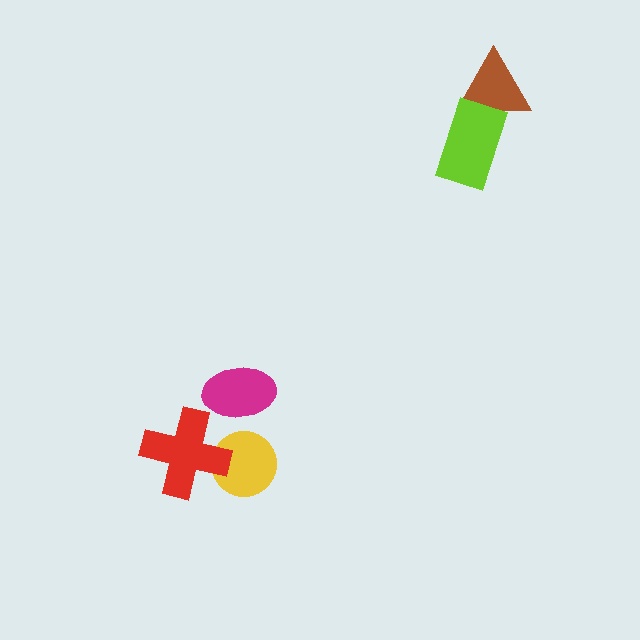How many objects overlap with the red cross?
1 object overlaps with the red cross.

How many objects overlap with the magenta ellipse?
0 objects overlap with the magenta ellipse.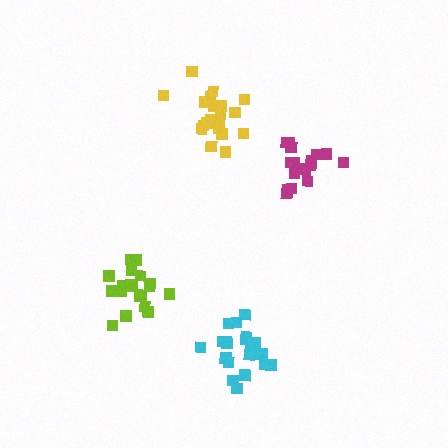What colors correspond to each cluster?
The clusters are colored: magenta, yellow, cyan, lime.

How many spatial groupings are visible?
There are 4 spatial groupings.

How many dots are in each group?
Group 1: 17 dots, Group 2: 21 dots, Group 3: 20 dots, Group 4: 19 dots (77 total).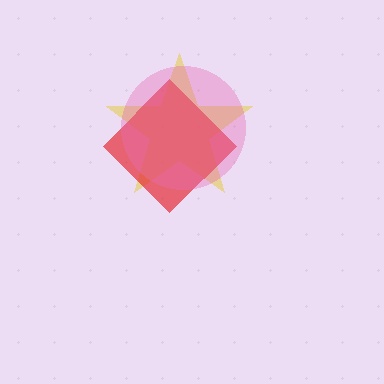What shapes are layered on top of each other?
The layered shapes are: a yellow star, a red diamond, a pink circle.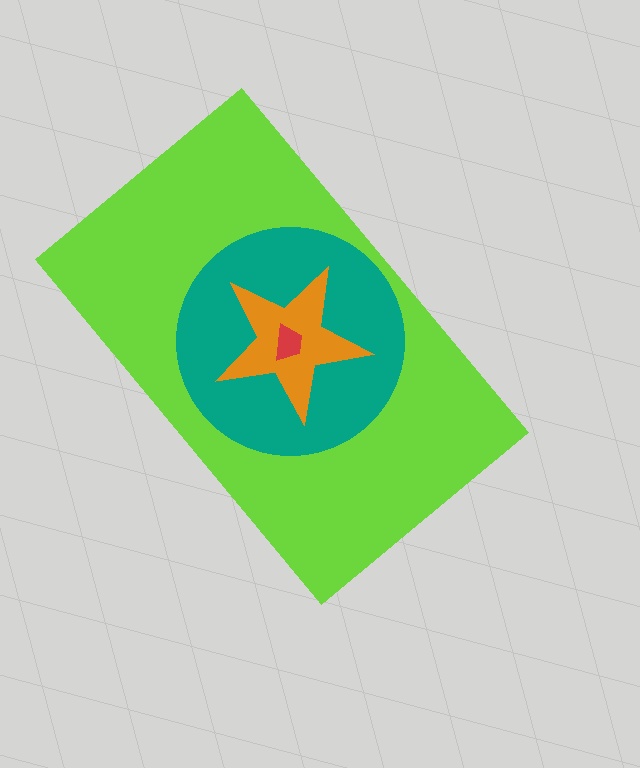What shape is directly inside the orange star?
The red trapezoid.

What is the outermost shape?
The lime rectangle.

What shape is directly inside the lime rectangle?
The teal circle.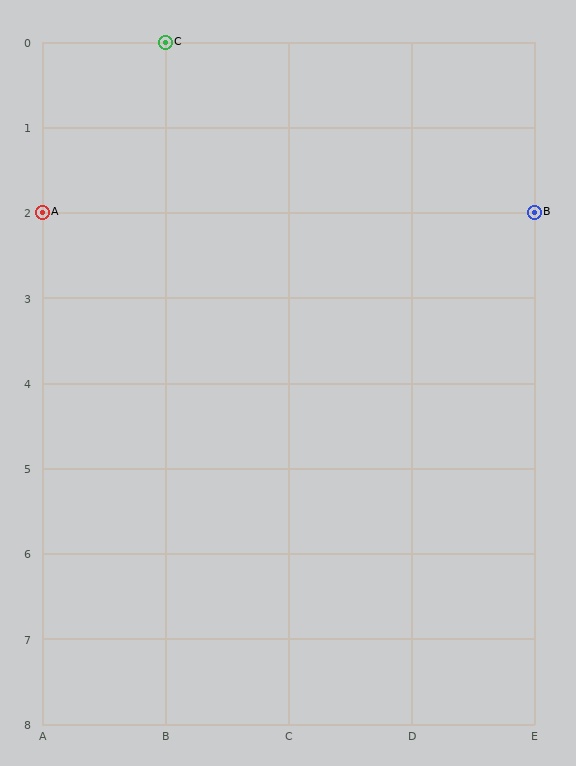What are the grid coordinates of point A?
Point A is at grid coordinates (A, 2).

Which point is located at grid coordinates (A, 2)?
Point A is at (A, 2).